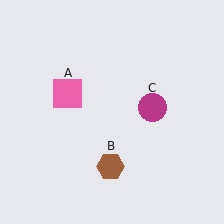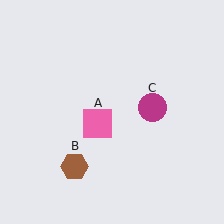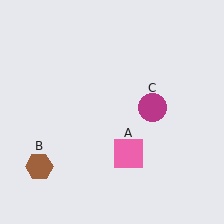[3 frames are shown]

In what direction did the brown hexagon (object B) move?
The brown hexagon (object B) moved left.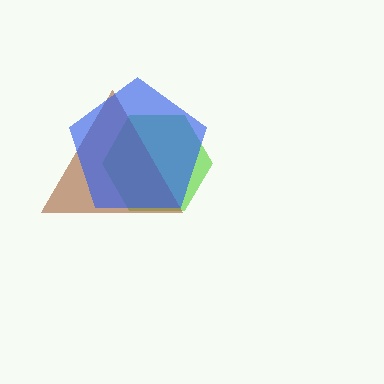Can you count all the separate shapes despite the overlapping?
Yes, there are 3 separate shapes.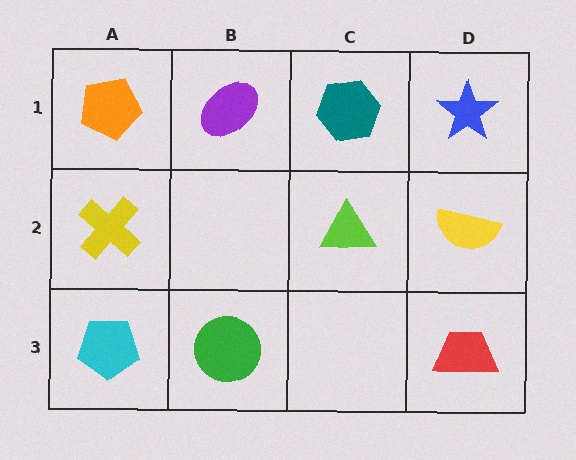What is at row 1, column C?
A teal hexagon.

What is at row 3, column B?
A green circle.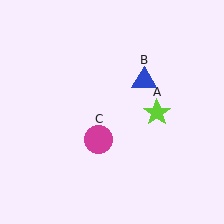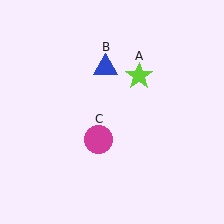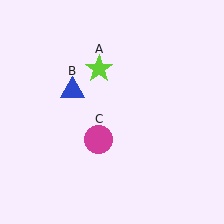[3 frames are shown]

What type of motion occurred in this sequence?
The lime star (object A), blue triangle (object B) rotated counterclockwise around the center of the scene.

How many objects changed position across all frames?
2 objects changed position: lime star (object A), blue triangle (object B).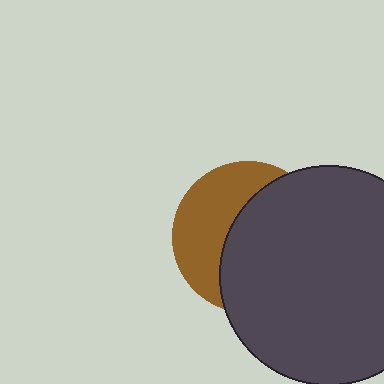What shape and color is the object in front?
The object in front is a dark gray circle.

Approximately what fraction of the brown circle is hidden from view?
Roughly 59% of the brown circle is hidden behind the dark gray circle.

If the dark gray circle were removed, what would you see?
You would see the complete brown circle.